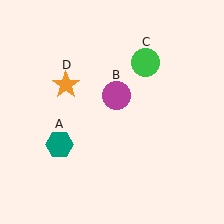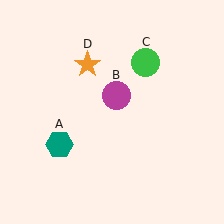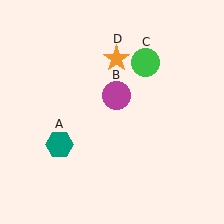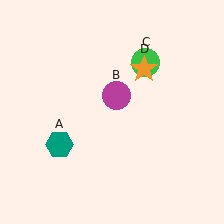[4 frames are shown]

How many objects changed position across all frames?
1 object changed position: orange star (object D).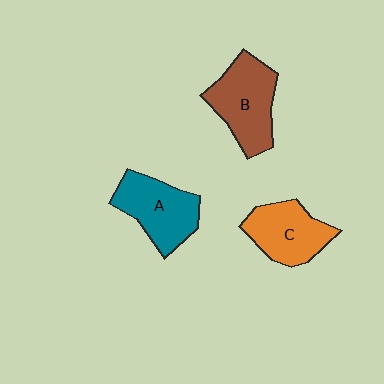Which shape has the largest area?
Shape B (brown).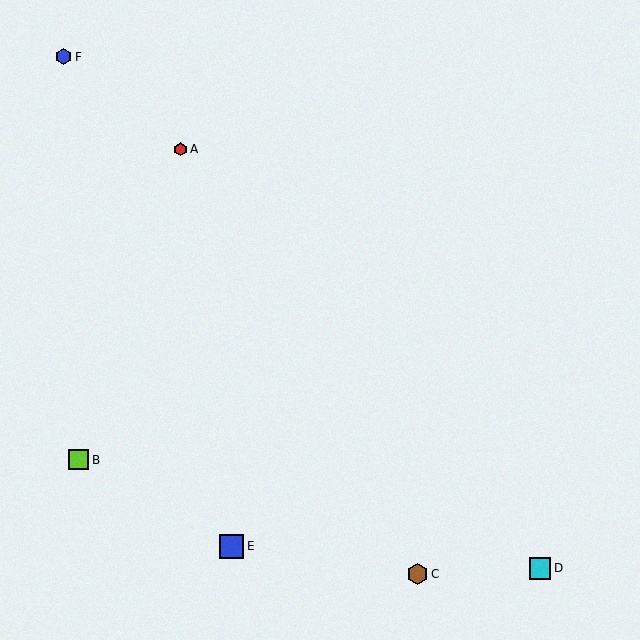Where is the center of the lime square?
The center of the lime square is at (79, 460).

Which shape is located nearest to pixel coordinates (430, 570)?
The brown hexagon (labeled C) at (417, 574) is nearest to that location.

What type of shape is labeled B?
Shape B is a lime square.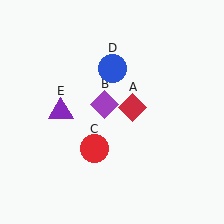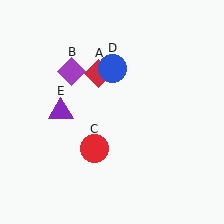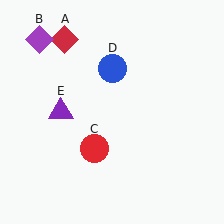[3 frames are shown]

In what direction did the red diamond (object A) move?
The red diamond (object A) moved up and to the left.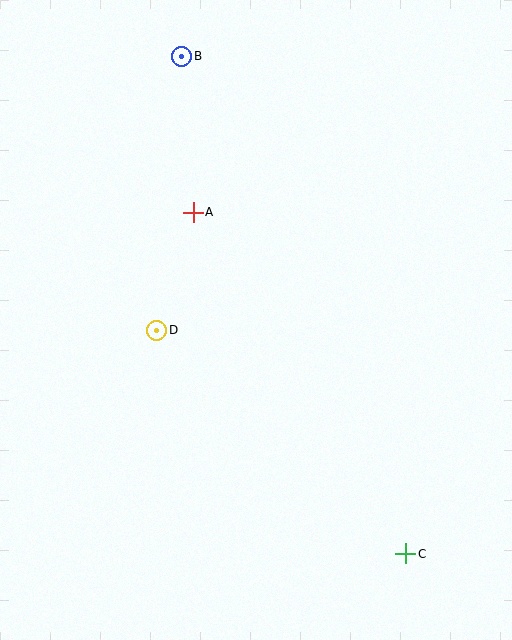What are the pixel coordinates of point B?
Point B is at (182, 56).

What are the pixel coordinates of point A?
Point A is at (193, 212).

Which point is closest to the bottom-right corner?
Point C is closest to the bottom-right corner.